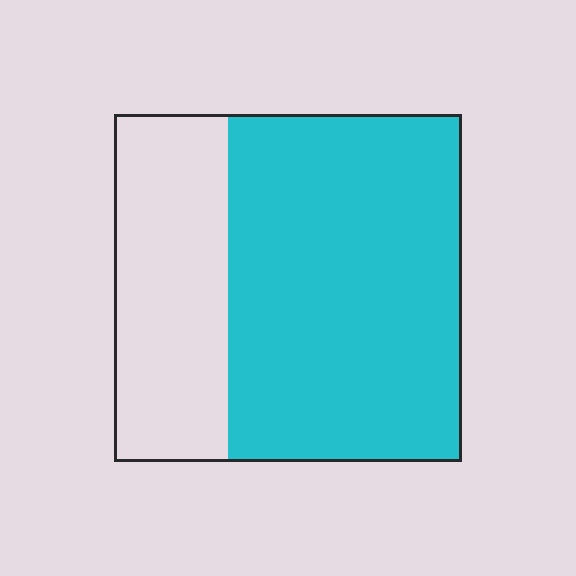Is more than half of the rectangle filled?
Yes.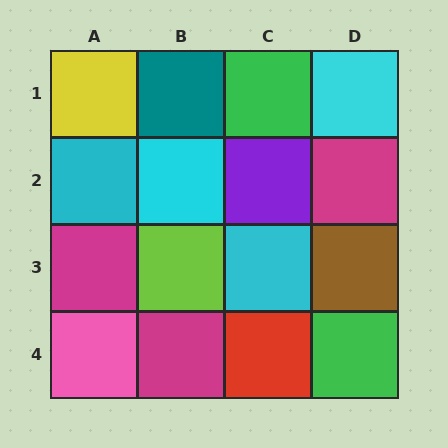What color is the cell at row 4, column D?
Green.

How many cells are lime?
1 cell is lime.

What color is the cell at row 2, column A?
Cyan.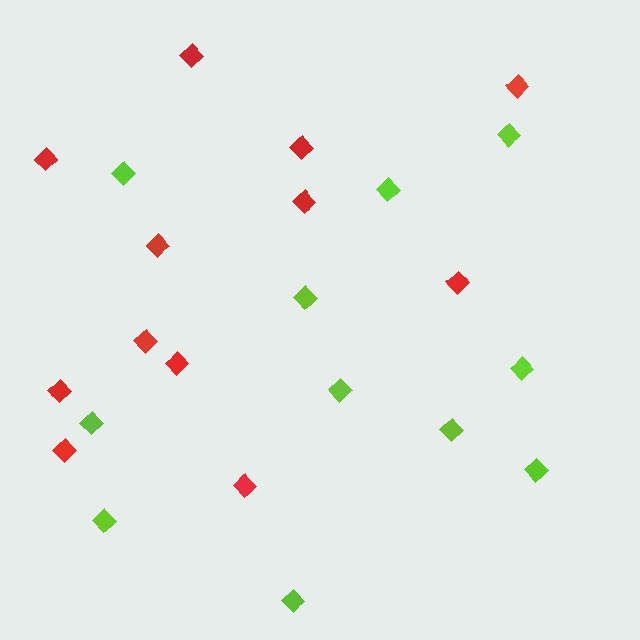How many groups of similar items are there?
There are 2 groups: one group of lime diamonds (11) and one group of red diamonds (12).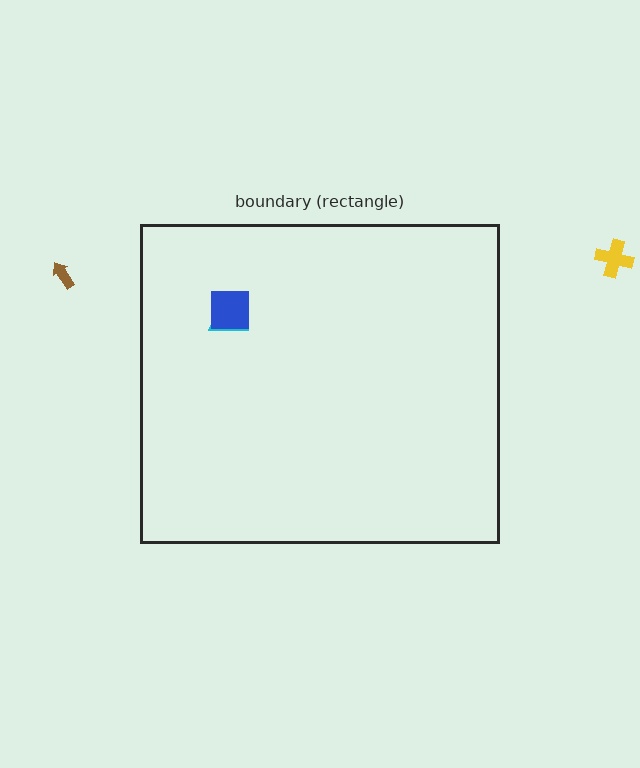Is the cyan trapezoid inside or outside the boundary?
Inside.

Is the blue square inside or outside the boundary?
Inside.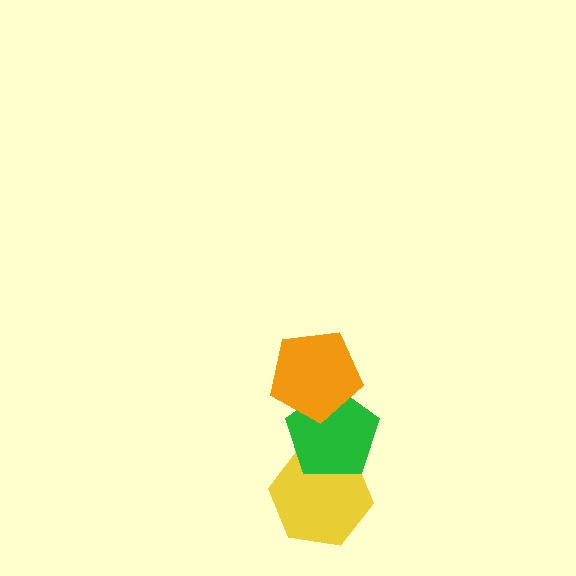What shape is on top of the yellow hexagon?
The green pentagon is on top of the yellow hexagon.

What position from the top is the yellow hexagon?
The yellow hexagon is 3rd from the top.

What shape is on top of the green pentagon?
The orange pentagon is on top of the green pentagon.